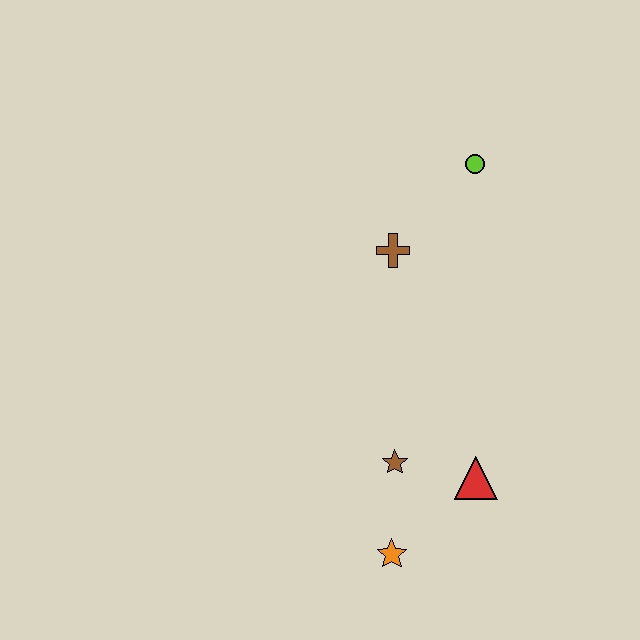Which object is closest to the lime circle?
The brown cross is closest to the lime circle.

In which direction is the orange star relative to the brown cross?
The orange star is below the brown cross.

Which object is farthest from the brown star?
The lime circle is farthest from the brown star.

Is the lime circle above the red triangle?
Yes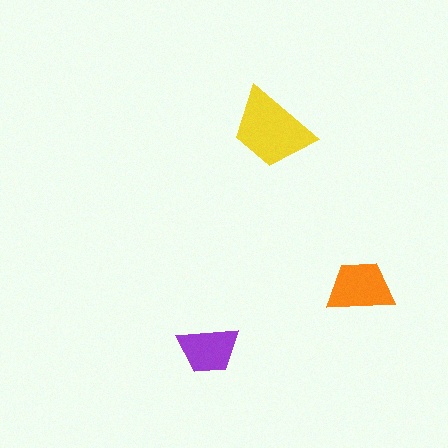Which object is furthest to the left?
The purple trapezoid is leftmost.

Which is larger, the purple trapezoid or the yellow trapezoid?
The yellow one.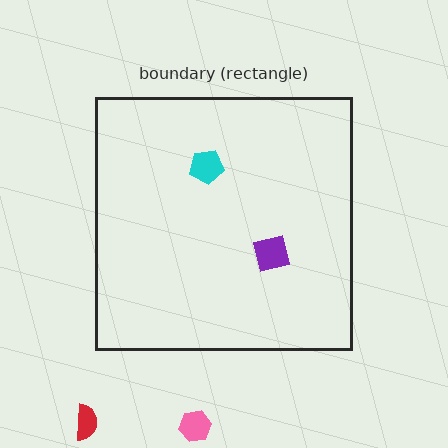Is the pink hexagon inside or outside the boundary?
Outside.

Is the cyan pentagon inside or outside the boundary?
Inside.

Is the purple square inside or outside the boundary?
Inside.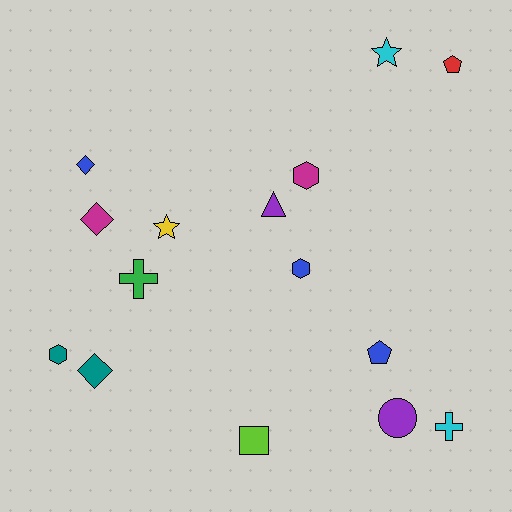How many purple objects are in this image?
There are 2 purple objects.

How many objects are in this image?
There are 15 objects.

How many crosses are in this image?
There are 2 crosses.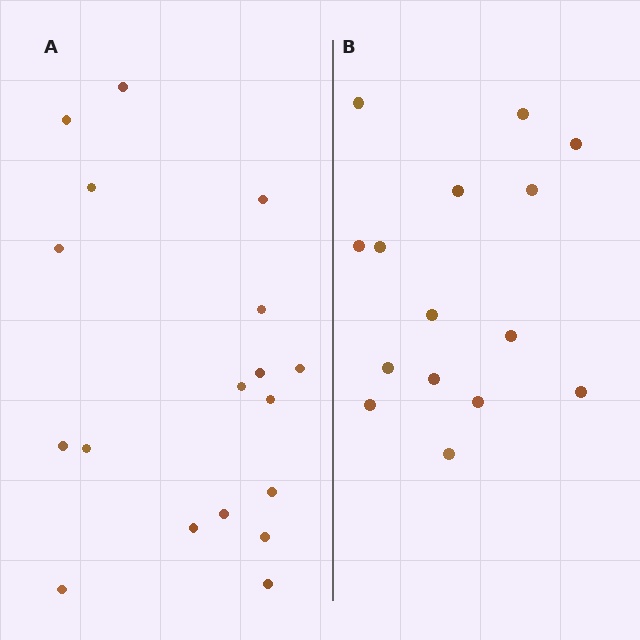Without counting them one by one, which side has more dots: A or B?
Region A (the left region) has more dots.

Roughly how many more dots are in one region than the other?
Region A has just a few more — roughly 2 or 3 more dots than region B.